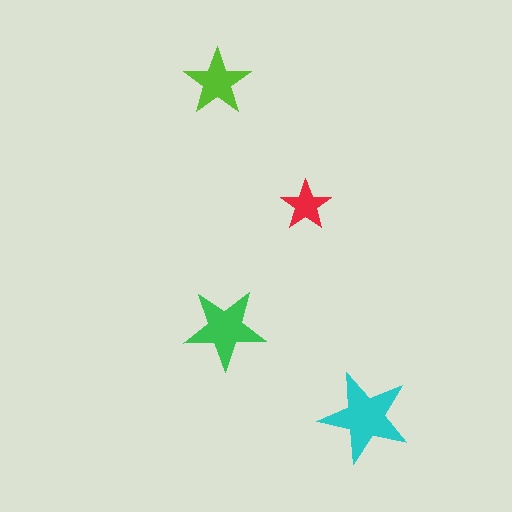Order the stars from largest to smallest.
the cyan one, the green one, the lime one, the red one.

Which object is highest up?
The lime star is topmost.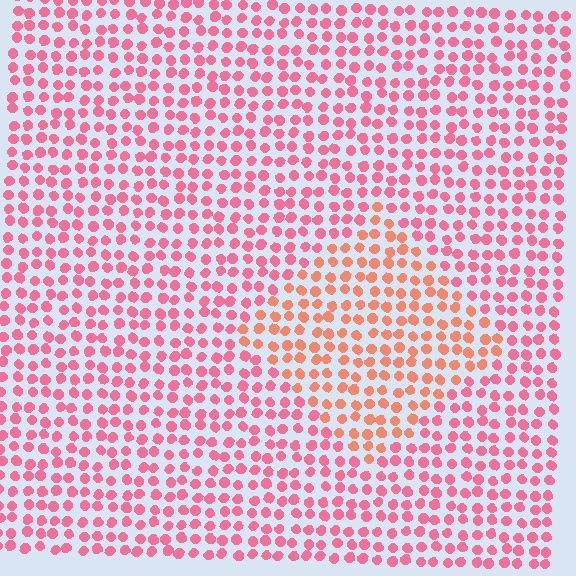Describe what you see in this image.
The image is filled with small pink elements in a uniform arrangement. A diamond-shaped region is visible where the elements are tinted to a slightly different hue, forming a subtle color boundary.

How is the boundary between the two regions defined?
The boundary is defined purely by a slight shift in hue (about 31 degrees). Spacing, size, and orientation are identical on both sides.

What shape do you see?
I see a diamond.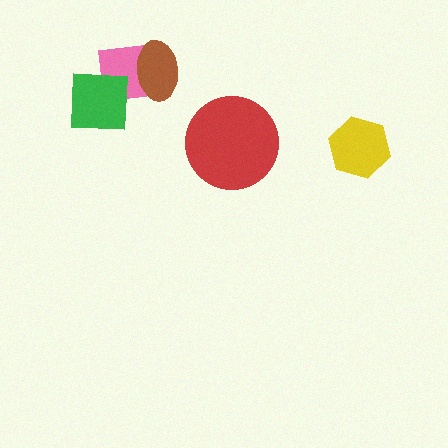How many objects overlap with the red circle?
0 objects overlap with the red circle.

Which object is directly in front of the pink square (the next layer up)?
The brown ellipse is directly in front of the pink square.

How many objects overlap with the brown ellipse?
1 object overlaps with the brown ellipse.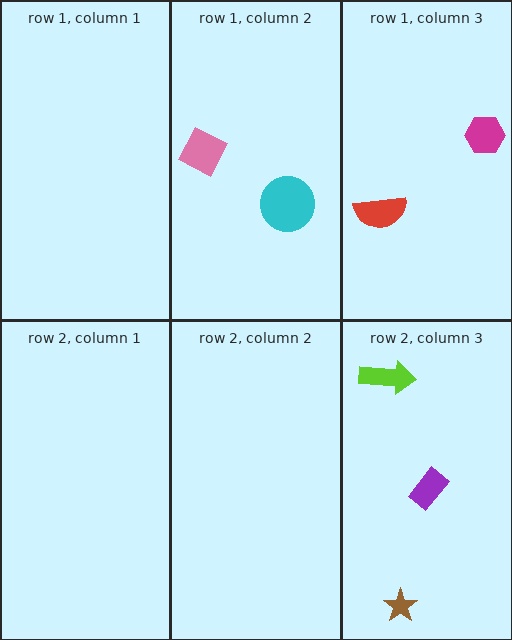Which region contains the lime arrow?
The row 2, column 3 region.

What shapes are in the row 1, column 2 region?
The cyan circle, the pink square.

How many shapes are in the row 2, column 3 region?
3.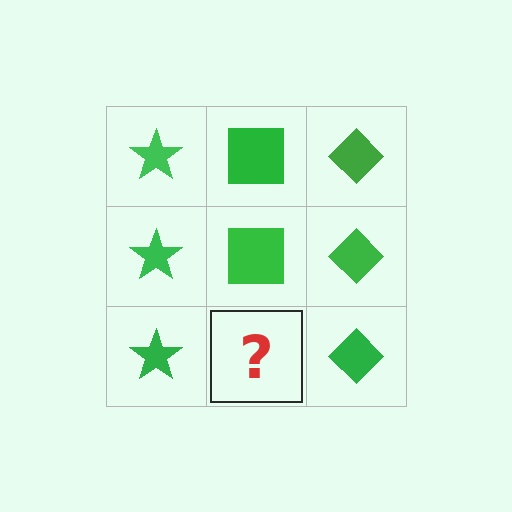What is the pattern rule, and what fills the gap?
The rule is that each column has a consistent shape. The gap should be filled with a green square.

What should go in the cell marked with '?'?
The missing cell should contain a green square.